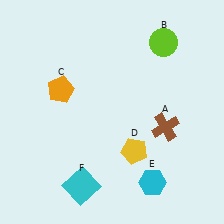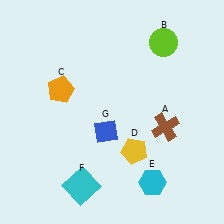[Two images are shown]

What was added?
A blue diamond (G) was added in Image 2.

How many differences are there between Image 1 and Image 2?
There is 1 difference between the two images.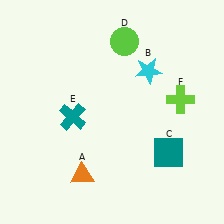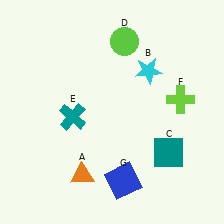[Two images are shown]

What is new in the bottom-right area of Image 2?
A blue square (G) was added in the bottom-right area of Image 2.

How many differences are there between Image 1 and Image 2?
There is 1 difference between the two images.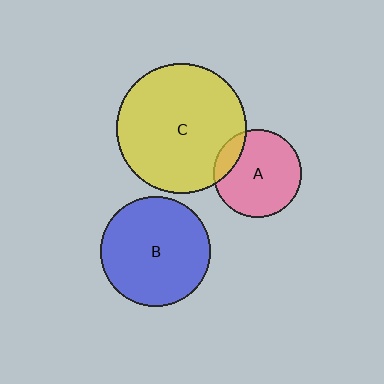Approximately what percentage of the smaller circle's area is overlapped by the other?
Approximately 15%.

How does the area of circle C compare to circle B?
Approximately 1.4 times.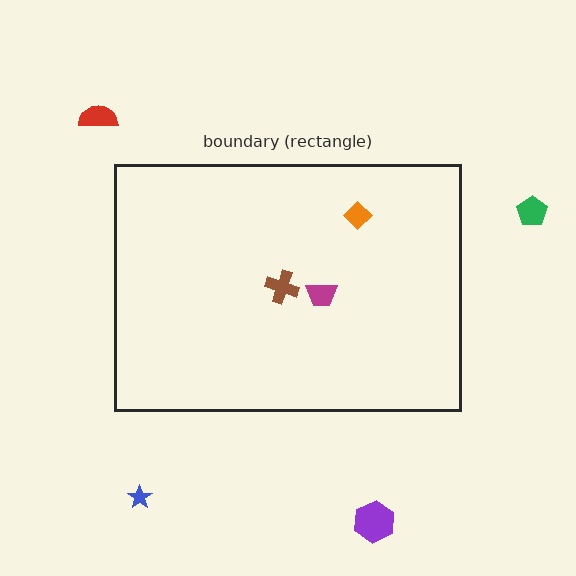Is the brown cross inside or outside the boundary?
Inside.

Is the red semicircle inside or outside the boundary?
Outside.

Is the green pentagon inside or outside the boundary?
Outside.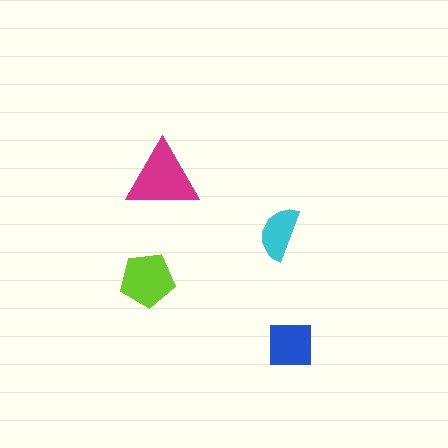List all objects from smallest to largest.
The cyan semicircle, the blue square, the lime pentagon, the magenta triangle.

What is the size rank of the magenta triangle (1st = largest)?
1st.